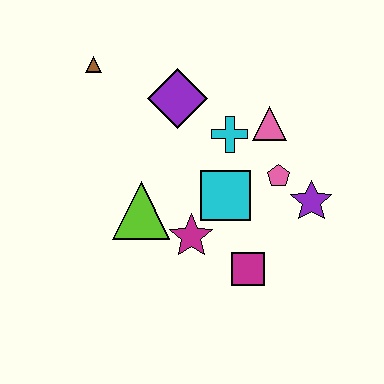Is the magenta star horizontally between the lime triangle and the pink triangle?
Yes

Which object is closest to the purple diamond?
The cyan cross is closest to the purple diamond.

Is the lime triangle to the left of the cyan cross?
Yes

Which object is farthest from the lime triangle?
The purple star is farthest from the lime triangle.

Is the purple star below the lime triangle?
No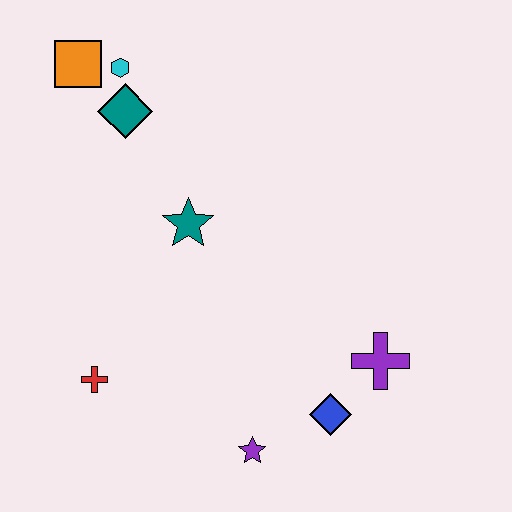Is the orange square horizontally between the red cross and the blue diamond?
No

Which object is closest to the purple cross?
The blue diamond is closest to the purple cross.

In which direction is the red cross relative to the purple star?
The red cross is to the left of the purple star.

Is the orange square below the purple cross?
No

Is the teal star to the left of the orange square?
No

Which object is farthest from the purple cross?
The orange square is farthest from the purple cross.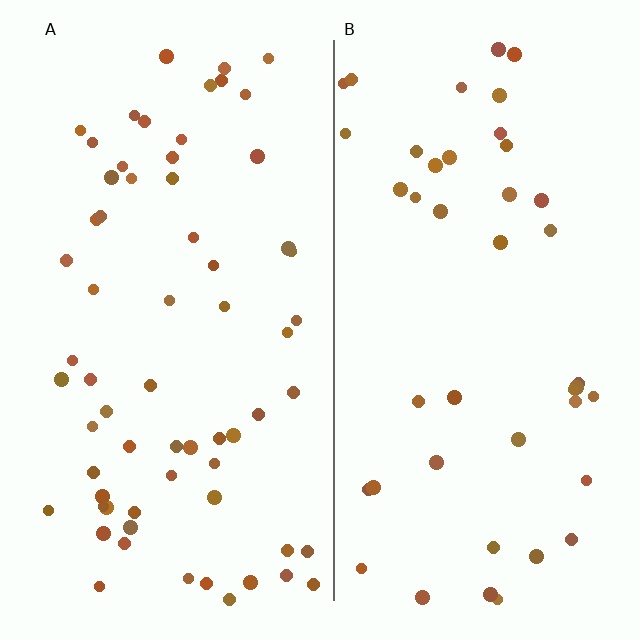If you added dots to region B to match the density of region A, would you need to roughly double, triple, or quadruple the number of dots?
Approximately double.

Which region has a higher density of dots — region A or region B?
A (the left).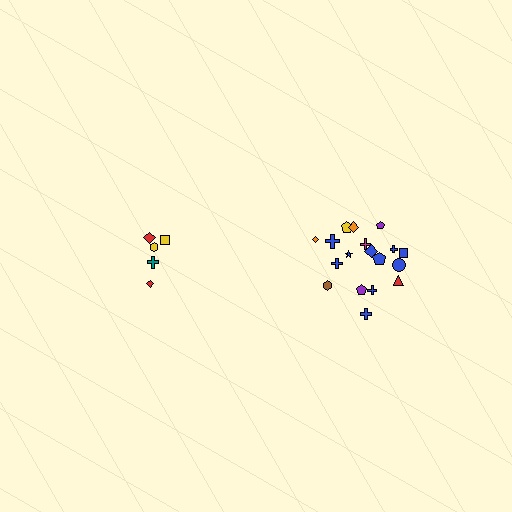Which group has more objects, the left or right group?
The right group.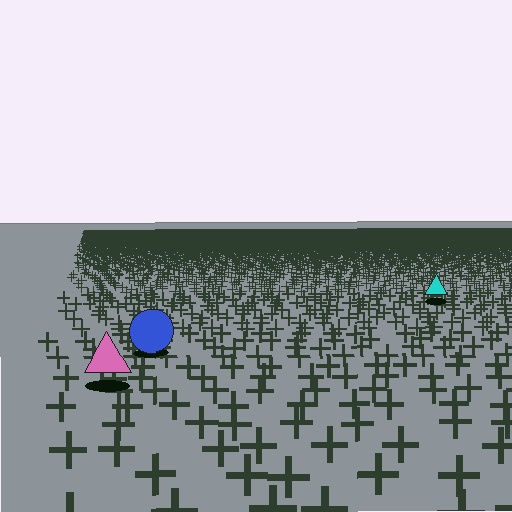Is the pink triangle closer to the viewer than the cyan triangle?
Yes. The pink triangle is closer — you can tell from the texture gradient: the ground texture is coarser near it.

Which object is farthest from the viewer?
The cyan triangle is farthest from the viewer. It appears smaller and the ground texture around it is denser.